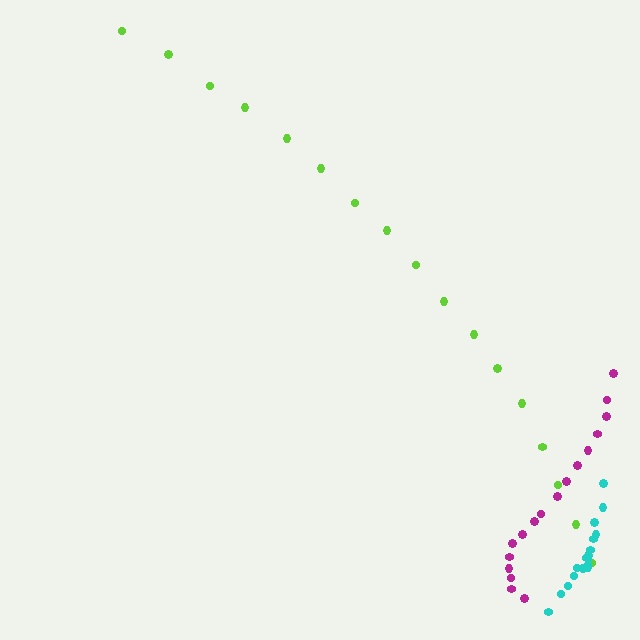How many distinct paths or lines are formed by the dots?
There are 3 distinct paths.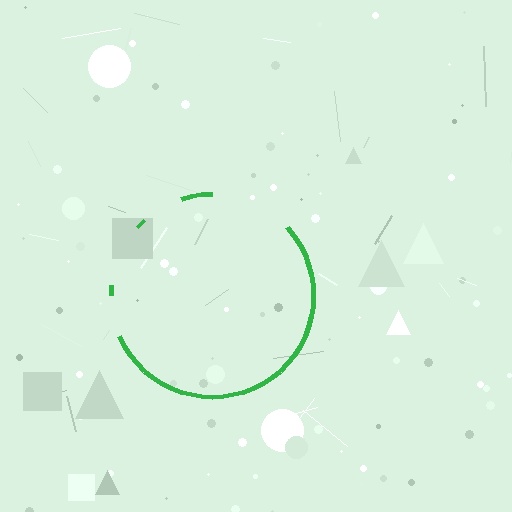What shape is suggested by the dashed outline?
The dashed outline suggests a circle.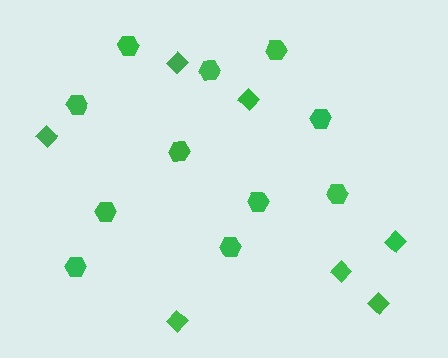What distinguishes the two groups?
There are 2 groups: one group of diamonds (7) and one group of hexagons (11).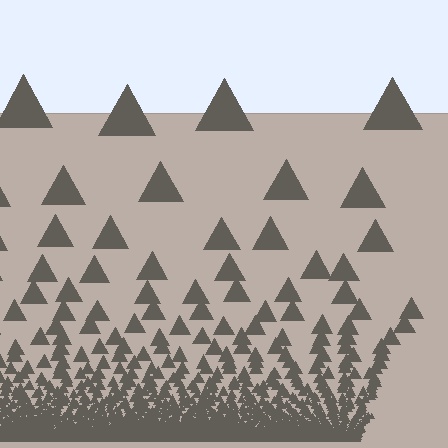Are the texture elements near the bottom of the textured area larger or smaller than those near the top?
Smaller. The gradient is inverted — elements near the bottom are smaller and denser.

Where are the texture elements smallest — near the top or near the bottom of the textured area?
Near the bottom.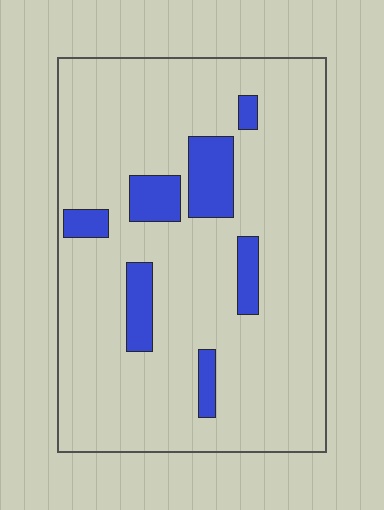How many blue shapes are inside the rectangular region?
7.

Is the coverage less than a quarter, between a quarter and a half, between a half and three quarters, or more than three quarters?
Less than a quarter.